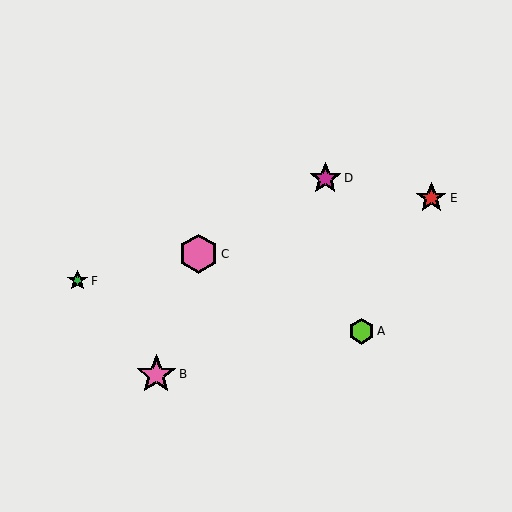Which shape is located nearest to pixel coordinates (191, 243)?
The pink hexagon (labeled C) at (198, 254) is nearest to that location.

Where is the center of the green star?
The center of the green star is at (78, 281).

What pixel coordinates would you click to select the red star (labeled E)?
Click at (431, 198) to select the red star E.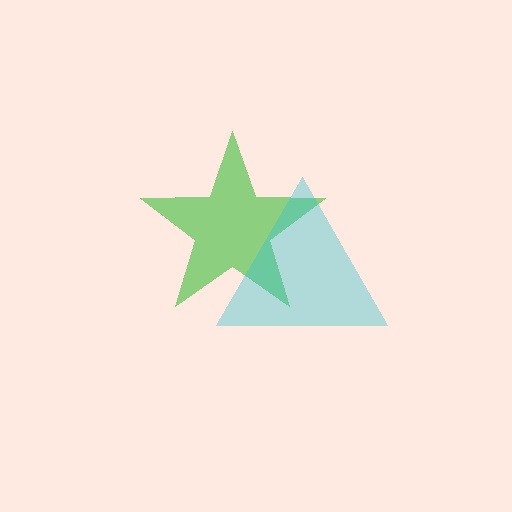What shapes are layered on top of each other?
The layered shapes are: a green star, a cyan triangle.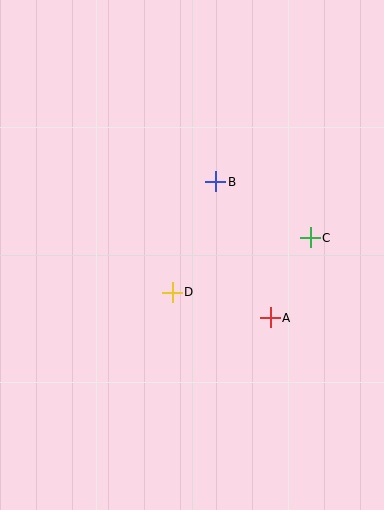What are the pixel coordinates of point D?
Point D is at (172, 292).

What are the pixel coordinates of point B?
Point B is at (216, 182).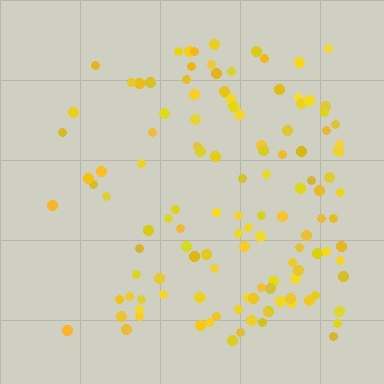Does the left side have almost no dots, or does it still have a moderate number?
Still a moderate number, just noticeably fewer than the right.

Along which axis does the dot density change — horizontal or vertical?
Horizontal.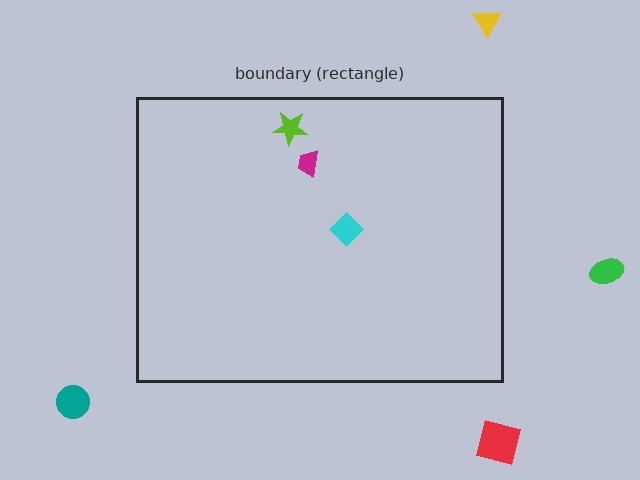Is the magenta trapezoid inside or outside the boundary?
Inside.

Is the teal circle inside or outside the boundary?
Outside.